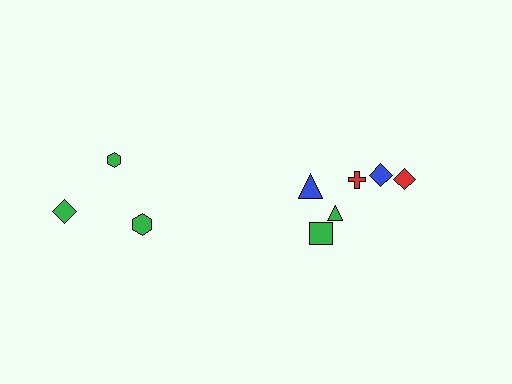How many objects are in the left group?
There are 3 objects.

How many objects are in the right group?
There are 6 objects.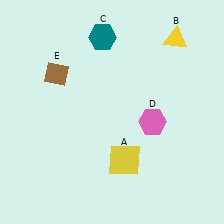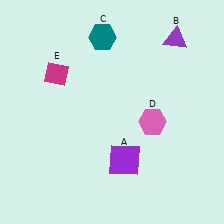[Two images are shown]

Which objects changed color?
A changed from yellow to purple. B changed from yellow to purple. E changed from brown to magenta.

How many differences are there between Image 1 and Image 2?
There are 3 differences between the two images.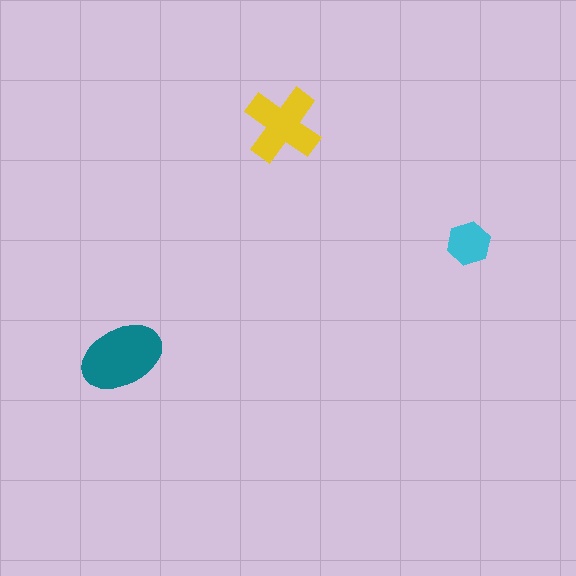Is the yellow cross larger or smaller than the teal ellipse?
Smaller.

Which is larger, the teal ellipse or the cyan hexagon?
The teal ellipse.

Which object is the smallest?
The cyan hexagon.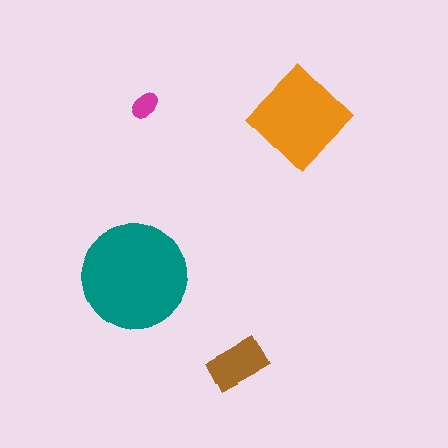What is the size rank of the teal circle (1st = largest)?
1st.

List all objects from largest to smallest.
The teal circle, the orange diamond, the brown rectangle, the magenta ellipse.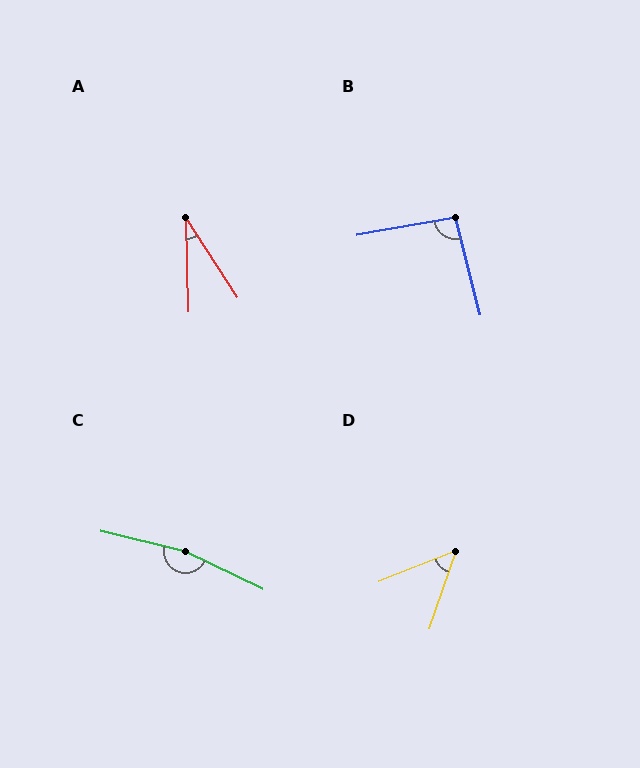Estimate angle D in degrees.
Approximately 49 degrees.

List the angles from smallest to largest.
A (31°), D (49°), B (94°), C (168°).